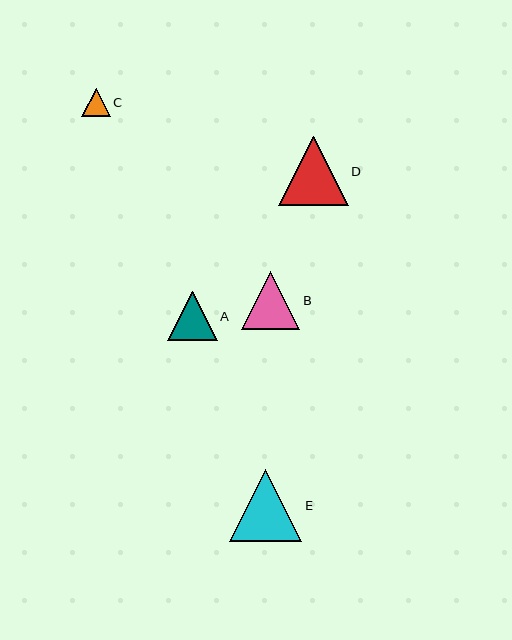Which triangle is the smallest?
Triangle C is the smallest with a size of approximately 28 pixels.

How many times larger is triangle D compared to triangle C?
Triangle D is approximately 2.4 times the size of triangle C.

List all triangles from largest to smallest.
From largest to smallest: E, D, B, A, C.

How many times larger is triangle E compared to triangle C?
Triangle E is approximately 2.5 times the size of triangle C.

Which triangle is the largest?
Triangle E is the largest with a size of approximately 72 pixels.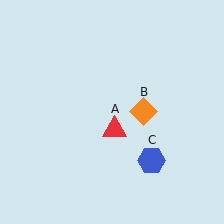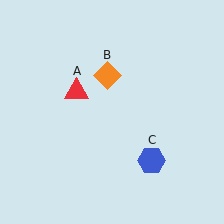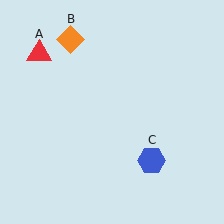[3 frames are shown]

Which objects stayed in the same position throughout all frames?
Blue hexagon (object C) remained stationary.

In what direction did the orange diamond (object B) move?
The orange diamond (object B) moved up and to the left.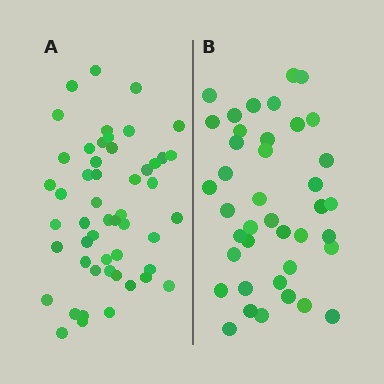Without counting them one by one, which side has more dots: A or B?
Region A (the left region) has more dots.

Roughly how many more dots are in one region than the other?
Region A has roughly 12 or so more dots than region B.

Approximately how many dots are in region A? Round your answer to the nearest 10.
About 50 dots. (The exact count is 51, which rounds to 50.)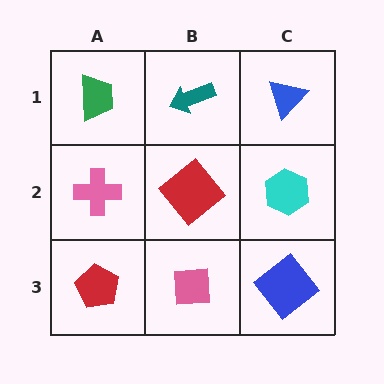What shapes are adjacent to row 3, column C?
A cyan hexagon (row 2, column C), a pink square (row 3, column B).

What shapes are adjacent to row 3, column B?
A red diamond (row 2, column B), a red pentagon (row 3, column A), a blue diamond (row 3, column C).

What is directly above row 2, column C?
A blue triangle.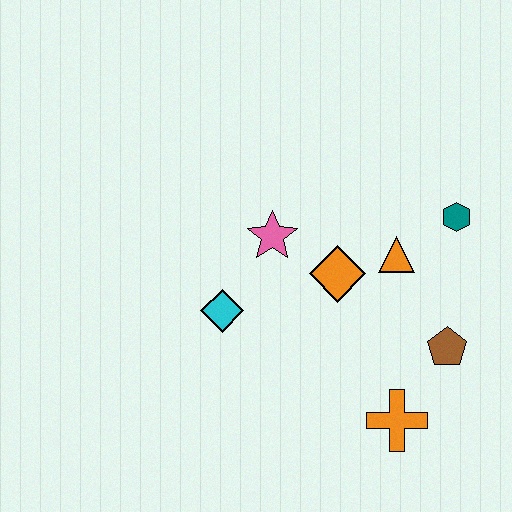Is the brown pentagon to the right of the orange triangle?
Yes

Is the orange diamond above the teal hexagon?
No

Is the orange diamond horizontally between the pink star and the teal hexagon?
Yes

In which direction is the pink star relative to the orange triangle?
The pink star is to the left of the orange triangle.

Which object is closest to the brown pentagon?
The orange cross is closest to the brown pentagon.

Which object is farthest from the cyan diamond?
The teal hexagon is farthest from the cyan diamond.